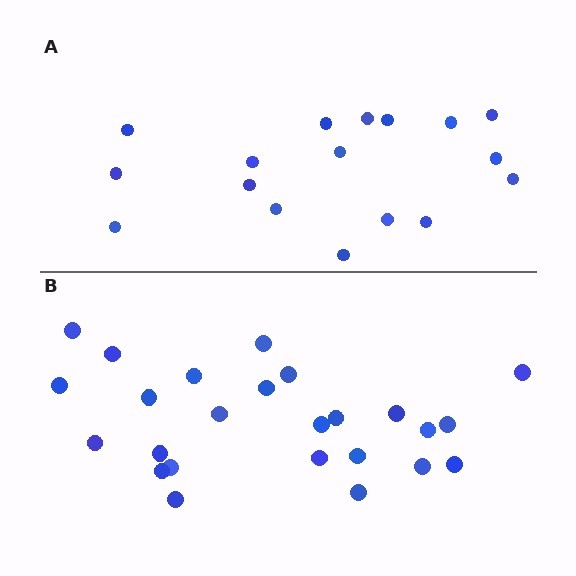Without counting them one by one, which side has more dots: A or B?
Region B (the bottom region) has more dots.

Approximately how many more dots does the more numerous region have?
Region B has roughly 8 or so more dots than region A.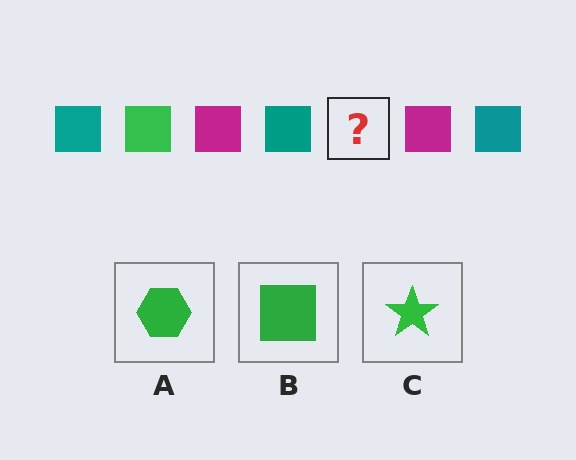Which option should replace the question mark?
Option B.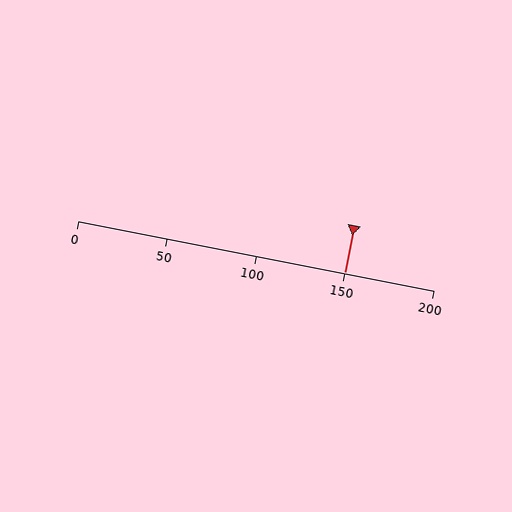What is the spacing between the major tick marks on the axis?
The major ticks are spaced 50 apart.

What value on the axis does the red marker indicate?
The marker indicates approximately 150.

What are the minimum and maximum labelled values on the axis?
The axis runs from 0 to 200.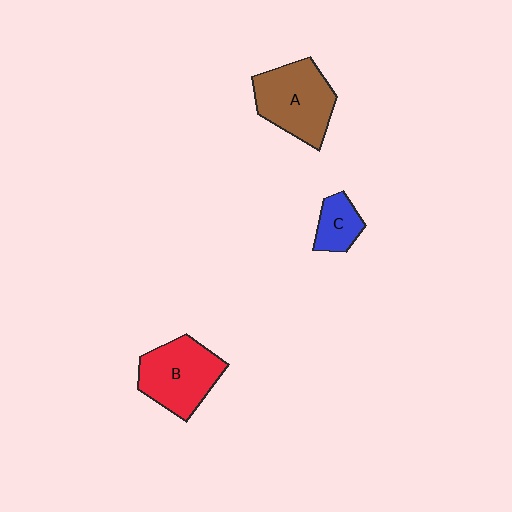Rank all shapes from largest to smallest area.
From largest to smallest: A (brown), B (red), C (blue).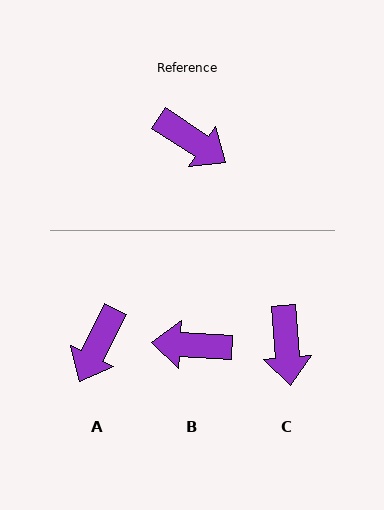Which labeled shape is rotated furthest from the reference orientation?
B, about 150 degrees away.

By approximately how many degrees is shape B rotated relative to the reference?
Approximately 150 degrees clockwise.